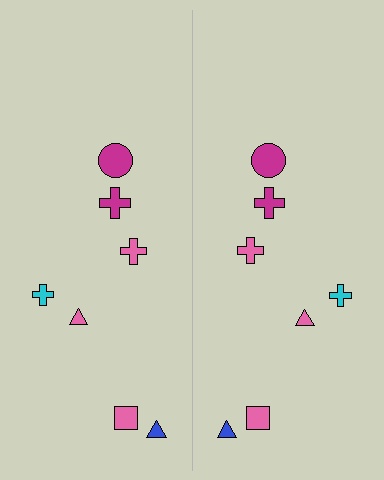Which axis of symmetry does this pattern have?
The pattern has a vertical axis of symmetry running through the center of the image.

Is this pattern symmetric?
Yes, this pattern has bilateral (reflection) symmetry.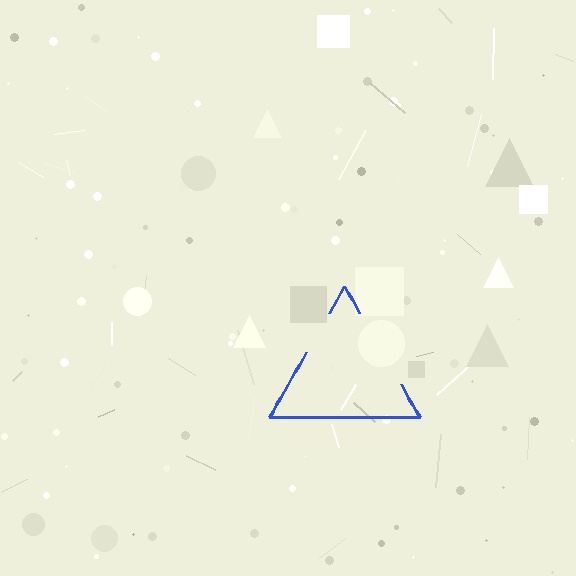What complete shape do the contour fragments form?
The contour fragments form a triangle.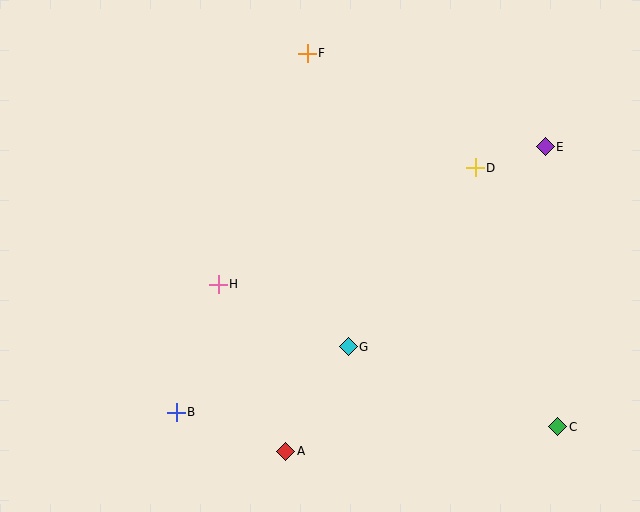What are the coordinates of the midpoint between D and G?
The midpoint between D and G is at (412, 257).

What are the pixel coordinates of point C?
Point C is at (558, 427).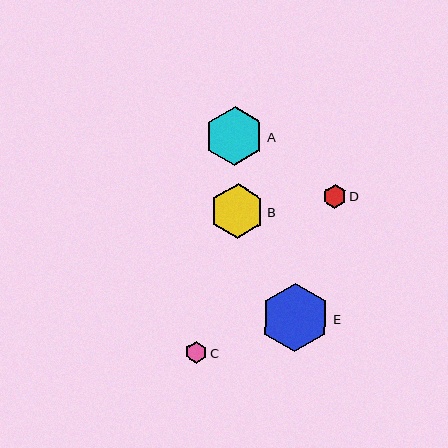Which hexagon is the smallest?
Hexagon C is the smallest with a size of approximately 22 pixels.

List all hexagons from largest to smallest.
From largest to smallest: E, A, B, D, C.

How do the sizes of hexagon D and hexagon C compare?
Hexagon D and hexagon C are approximately the same size.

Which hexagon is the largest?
Hexagon E is the largest with a size of approximately 69 pixels.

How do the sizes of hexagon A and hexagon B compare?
Hexagon A and hexagon B are approximately the same size.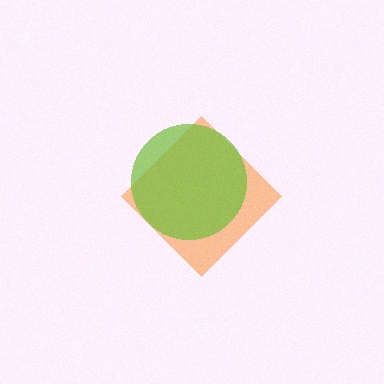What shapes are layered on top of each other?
The layered shapes are: an orange diamond, a lime circle.